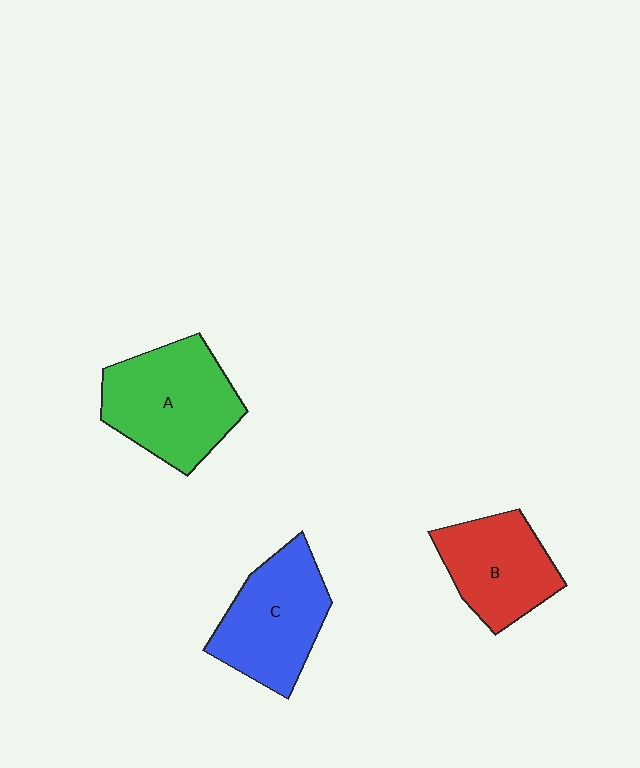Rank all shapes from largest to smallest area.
From largest to smallest: A (green), C (blue), B (red).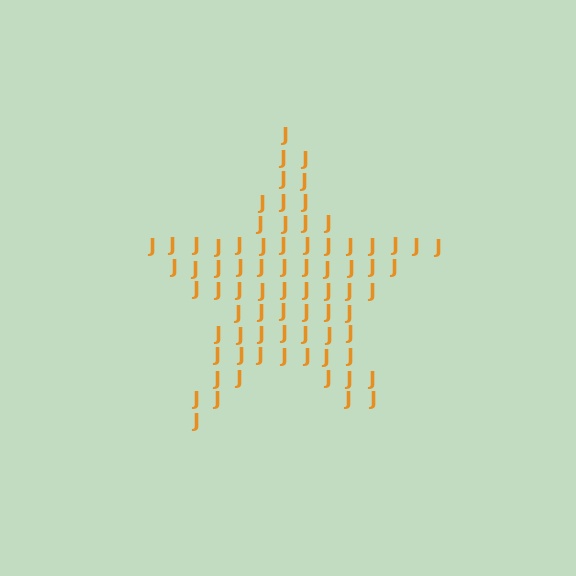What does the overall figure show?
The overall figure shows a star.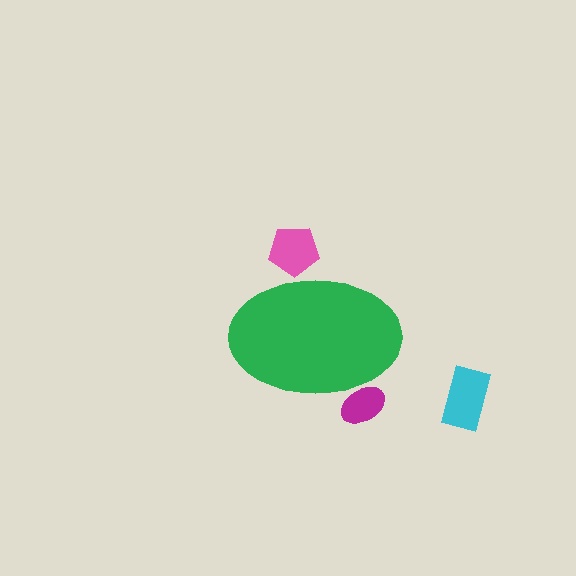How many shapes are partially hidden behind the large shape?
2 shapes are partially hidden.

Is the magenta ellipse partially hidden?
Yes, the magenta ellipse is partially hidden behind the green ellipse.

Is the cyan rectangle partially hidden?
No, the cyan rectangle is fully visible.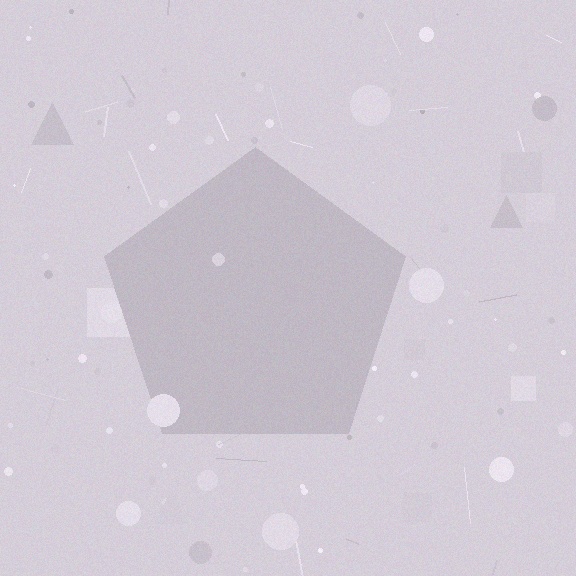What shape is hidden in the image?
A pentagon is hidden in the image.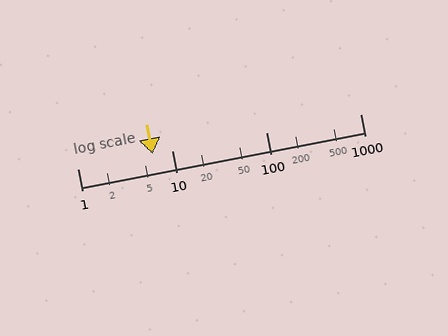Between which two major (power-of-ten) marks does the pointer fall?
The pointer is between 1 and 10.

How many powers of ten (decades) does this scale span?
The scale spans 3 decades, from 1 to 1000.